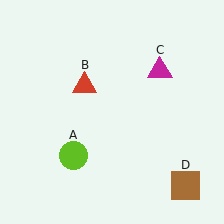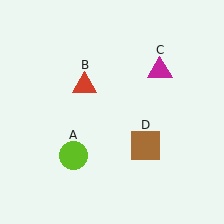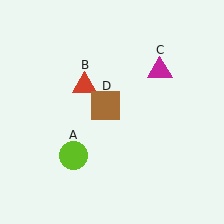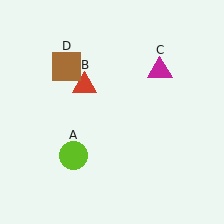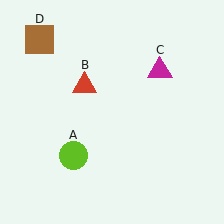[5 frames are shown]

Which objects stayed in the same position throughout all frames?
Lime circle (object A) and red triangle (object B) and magenta triangle (object C) remained stationary.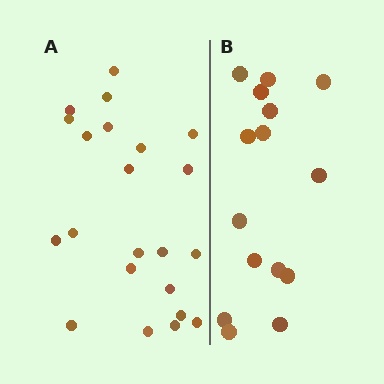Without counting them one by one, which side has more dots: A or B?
Region A (the left region) has more dots.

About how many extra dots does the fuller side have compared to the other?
Region A has roughly 8 or so more dots than region B.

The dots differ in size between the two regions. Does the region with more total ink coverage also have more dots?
No. Region B has more total ink coverage because its dots are larger, but region A actually contains more individual dots. Total area can be misleading — the number of items is what matters here.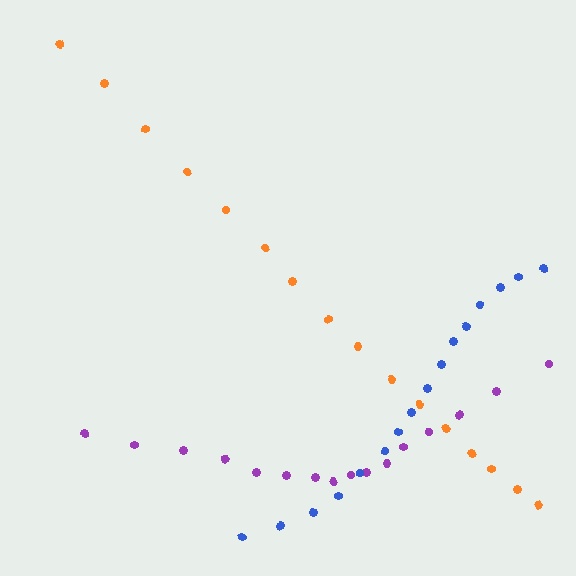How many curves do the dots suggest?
There are 3 distinct paths.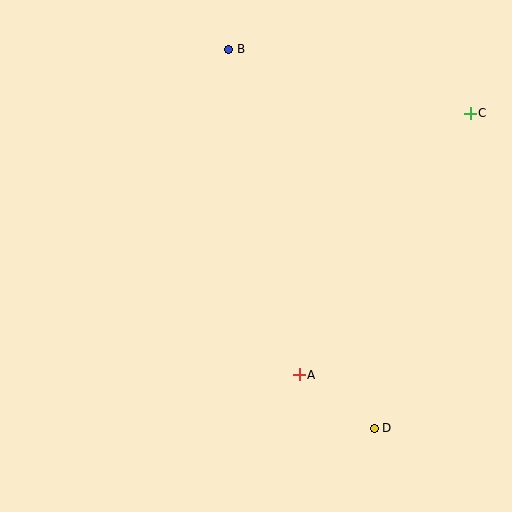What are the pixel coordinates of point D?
Point D is at (374, 428).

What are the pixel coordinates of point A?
Point A is at (299, 375).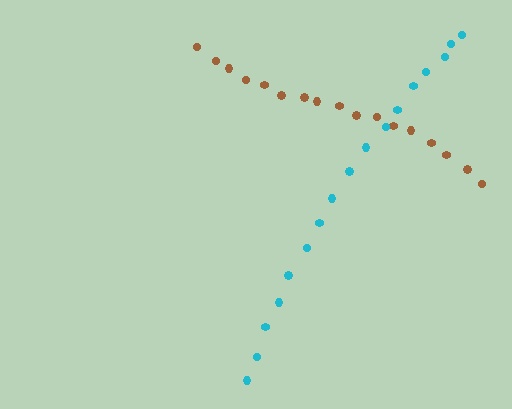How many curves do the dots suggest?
There are 2 distinct paths.